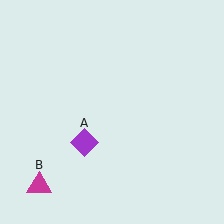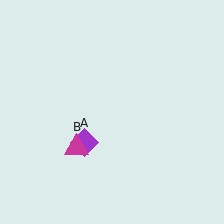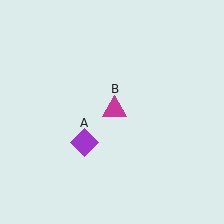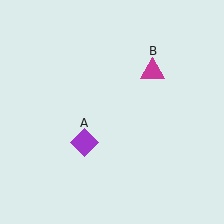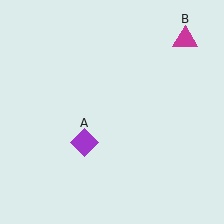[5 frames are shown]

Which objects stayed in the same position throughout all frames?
Purple diamond (object A) remained stationary.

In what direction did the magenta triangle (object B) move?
The magenta triangle (object B) moved up and to the right.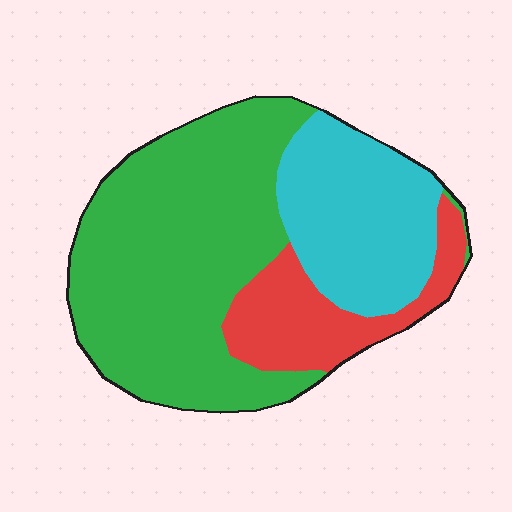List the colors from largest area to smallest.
From largest to smallest: green, cyan, red.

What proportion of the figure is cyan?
Cyan covers 27% of the figure.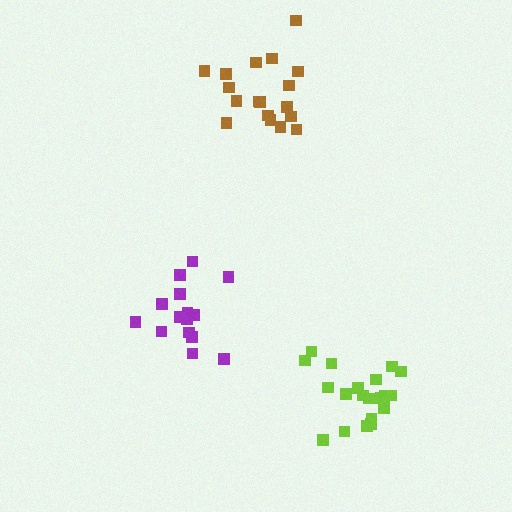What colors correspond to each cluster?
The clusters are colored: brown, lime, purple.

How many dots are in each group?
Group 1: 18 dots, Group 2: 20 dots, Group 3: 15 dots (53 total).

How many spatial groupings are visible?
There are 3 spatial groupings.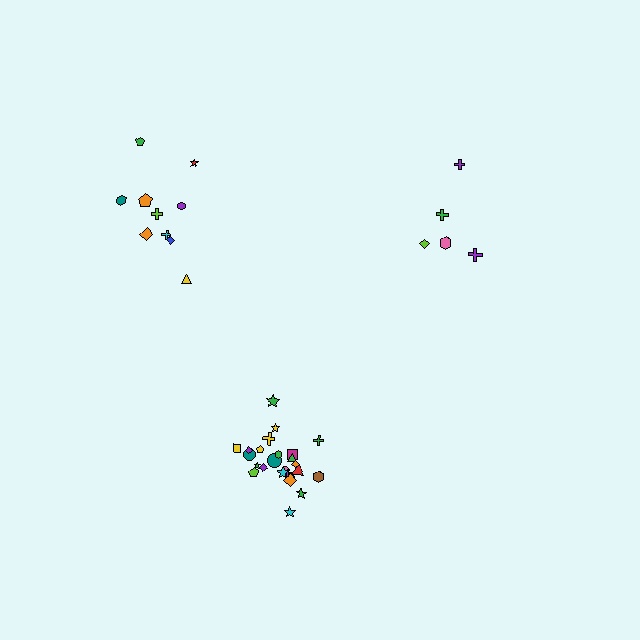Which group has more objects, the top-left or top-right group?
The top-left group.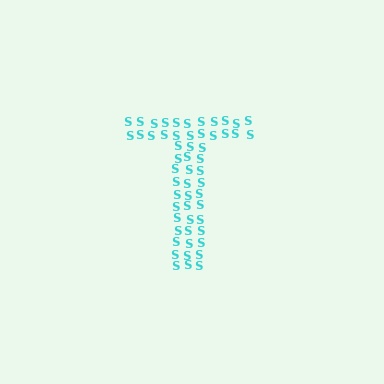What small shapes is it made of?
It is made of small letter S's.